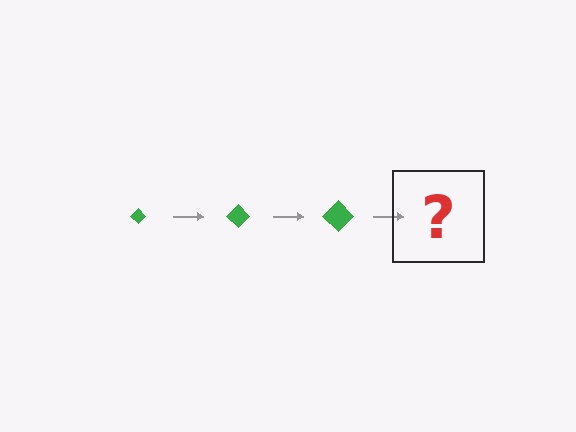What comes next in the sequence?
The next element should be a green diamond, larger than the previous one.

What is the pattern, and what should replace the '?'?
The pattern is that the diamond gets progressively larger each step. The '?' should be a green diamond, larger than the previous one.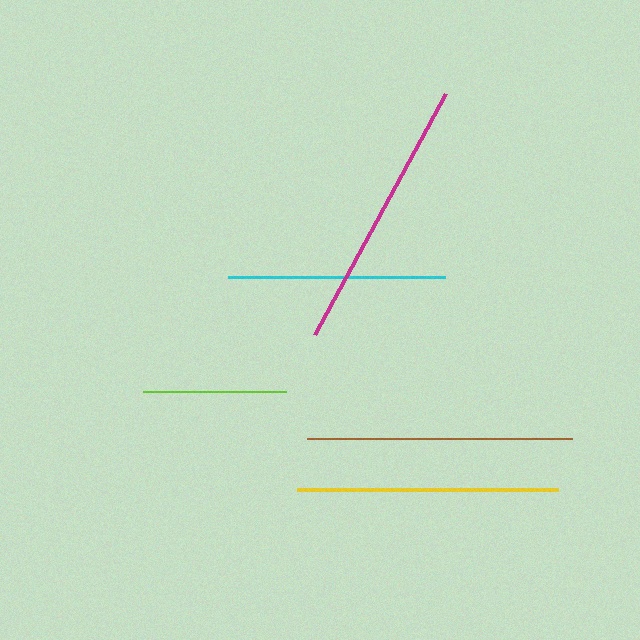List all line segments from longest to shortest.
From longest to shortest: magenta, brown, yellow, cyan, lime.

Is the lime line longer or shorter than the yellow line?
The yellow line is longer than the lime line.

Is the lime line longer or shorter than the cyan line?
The cyan line is longer than the lime line.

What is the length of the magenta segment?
The magenta segment is approximately 274 pixels long.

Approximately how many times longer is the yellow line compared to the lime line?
The yellow line is approximately 1.8 times the length of the lime line.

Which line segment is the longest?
The magenta line is the longest at approximately 274 pixels.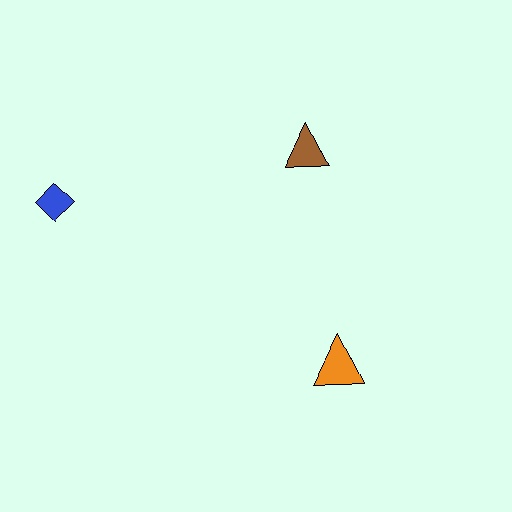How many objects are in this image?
There are 3 objects.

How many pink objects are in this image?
There are no pink objects.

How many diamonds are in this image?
There is 1 diamond.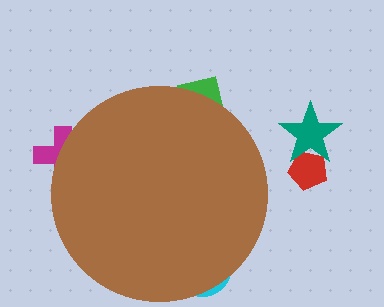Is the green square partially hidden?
Yes, the green square is partially hidden behind the brown circle.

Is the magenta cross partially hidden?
Yes, the magenta cross is partially hidden behind the brown circle.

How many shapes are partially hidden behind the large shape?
3 shapes are partially hidden.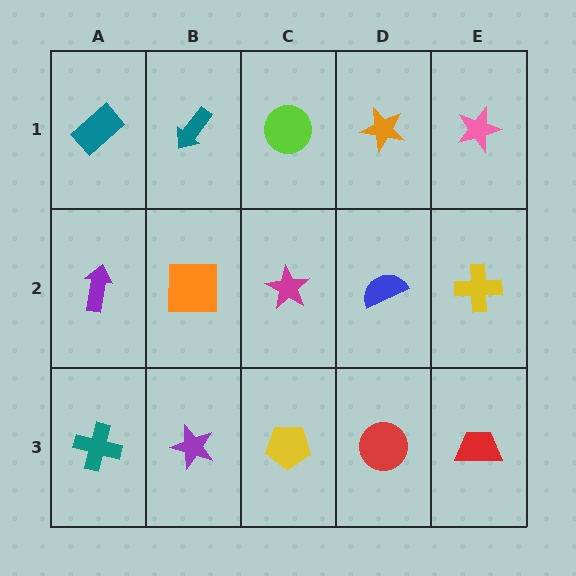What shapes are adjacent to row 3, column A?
A purple arrow (row 2, column A), a purple star (row 3, column B).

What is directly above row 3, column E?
A yellow cross.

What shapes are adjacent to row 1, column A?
A purple arrow (row 2, column A), a teal arrow (row 1, column B).